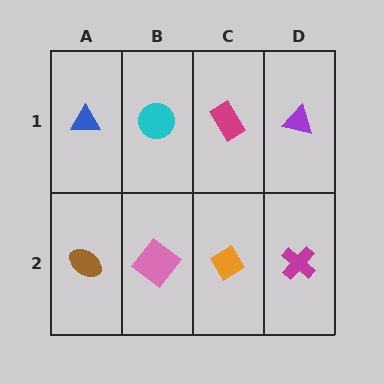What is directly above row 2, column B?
A cyan circle.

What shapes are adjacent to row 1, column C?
An orange diamond (row 2, column C), a cyan circle (row 1, column B), a purple triangle (row 1, column D).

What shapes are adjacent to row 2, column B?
A cyan circle (row 1, column B), a brown ellipse (row 2, column A), an orange diamond (row 2, column C).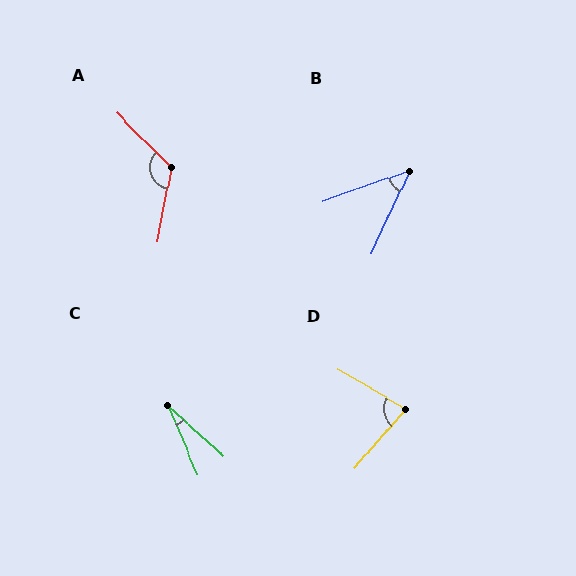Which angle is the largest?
A, at approximately 124 degrees.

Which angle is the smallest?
C, at approximately 25 degrees.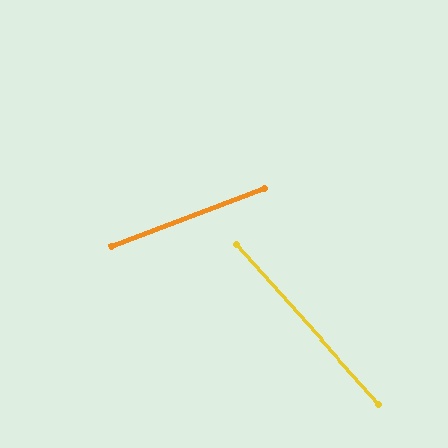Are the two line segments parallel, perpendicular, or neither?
Neither parallel nor perpendicular — they differ by about 69°.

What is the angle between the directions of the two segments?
Approximately 69 degrees.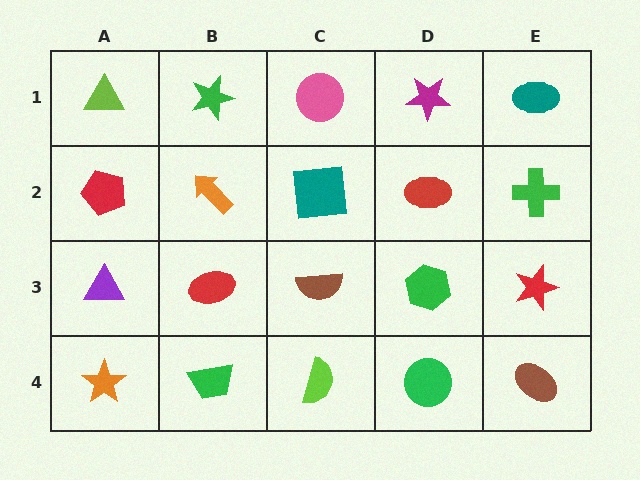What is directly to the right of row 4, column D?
A brown ellipse.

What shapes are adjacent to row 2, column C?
A pink circle (row 1, column C), a brown semicircle (row 3, column C), an orange arrow (row 2, column B), a red ellipse (row 2, column D).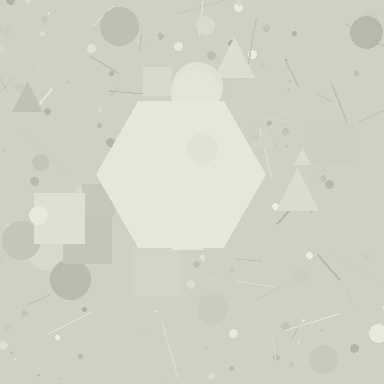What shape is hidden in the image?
A hexagon is hidden in the image.